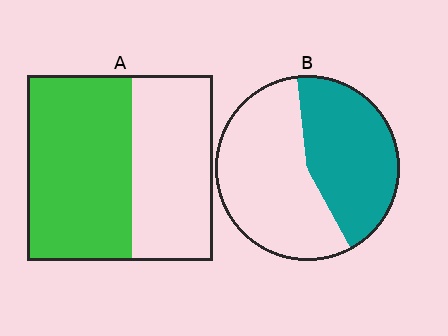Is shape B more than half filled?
No.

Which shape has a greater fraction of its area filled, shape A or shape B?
Shape A.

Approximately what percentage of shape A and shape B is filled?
A is approximately 55% and B is approximately 45%.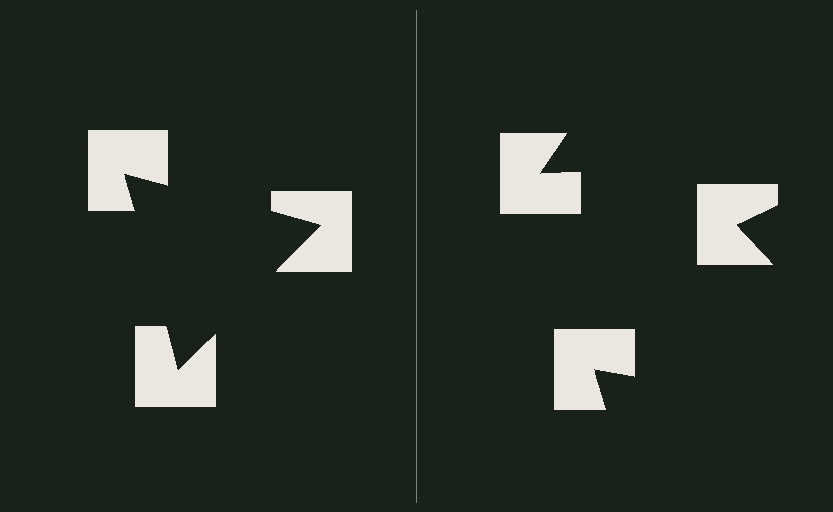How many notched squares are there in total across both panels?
6 — 3 on each side.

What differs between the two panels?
The notched squares are positioned identically on both sides; only the wedge orientations differ. On the left they align to a triangle; on the right they are misaligned.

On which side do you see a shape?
An illusory triangle appears on the left side. On the right side the wedge cuts are rotated, so no coherent shape forms.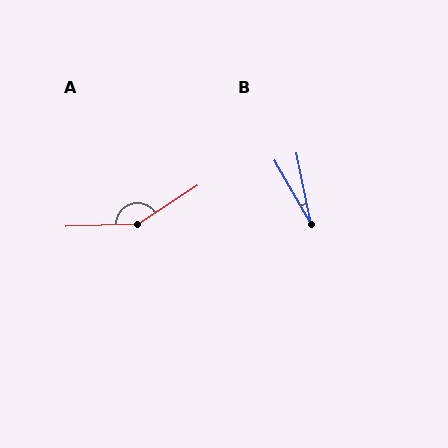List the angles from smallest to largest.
B (19°), A (149°).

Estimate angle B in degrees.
Approximately 19 degrees.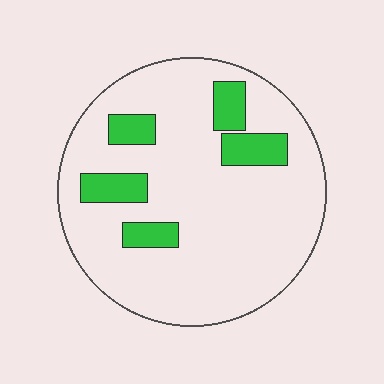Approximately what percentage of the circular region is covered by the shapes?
Approximately 15%.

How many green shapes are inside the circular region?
5.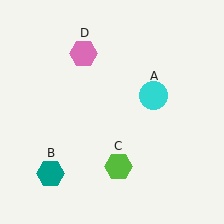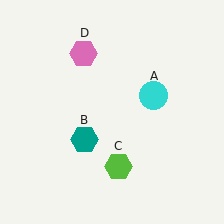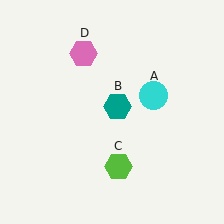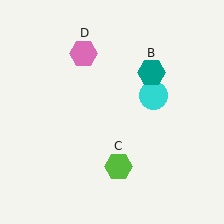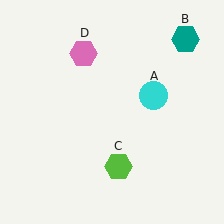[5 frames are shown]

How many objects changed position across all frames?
1 object changed position: teal hexagon (object B).